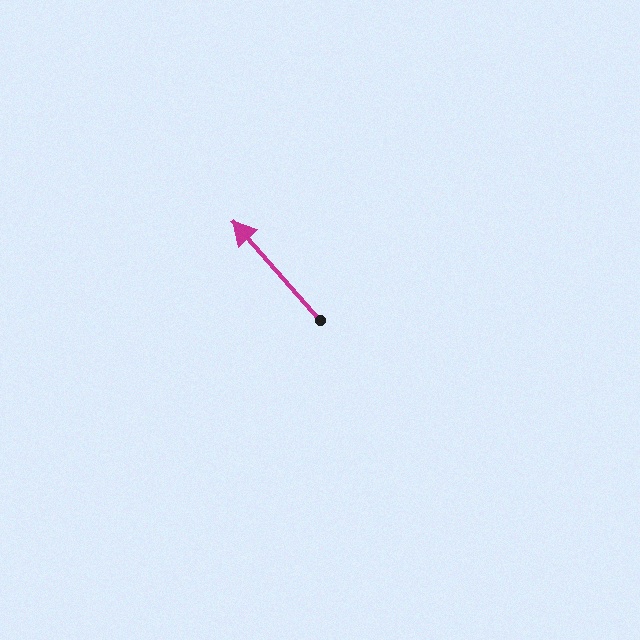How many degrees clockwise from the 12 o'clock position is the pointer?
Approximately 319 degrees.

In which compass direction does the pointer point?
Northwest.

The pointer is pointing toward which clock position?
Roughly 11 o'clock.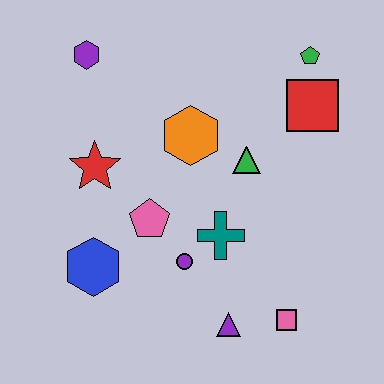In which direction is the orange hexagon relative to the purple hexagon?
The orange hexagon is to the right of the purple hexagon.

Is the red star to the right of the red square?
No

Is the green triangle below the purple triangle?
No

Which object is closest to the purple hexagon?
The red star is closest to the purple hexagon.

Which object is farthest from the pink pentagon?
The green pentagon is farthest from the pink pentagon.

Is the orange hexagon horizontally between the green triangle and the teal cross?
No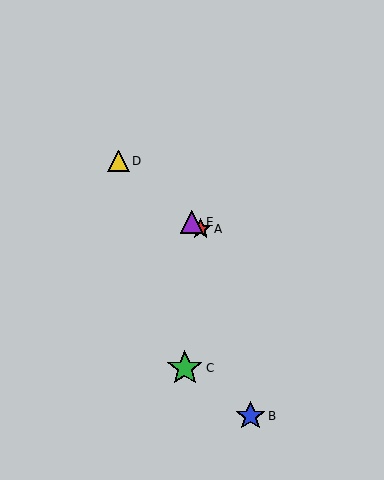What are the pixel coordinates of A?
Object A is at (201, 229).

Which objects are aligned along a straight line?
Objects A, D, E are aligned along a straight line.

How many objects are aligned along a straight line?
3 objects (A, D, E) are aligned along a straight line.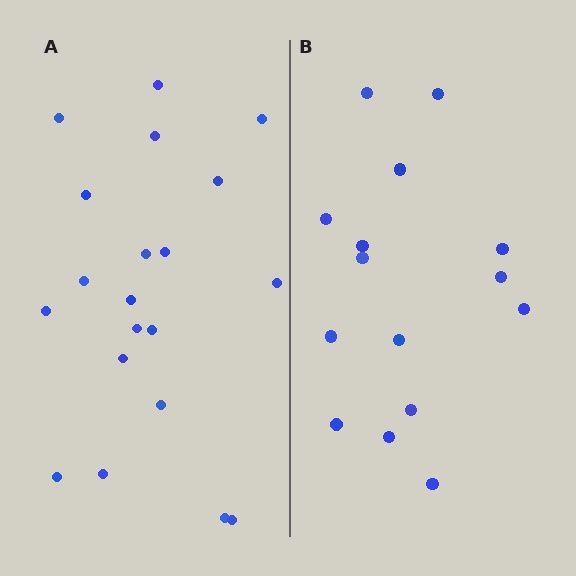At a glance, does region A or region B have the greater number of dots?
Region A (the left region) has more dots.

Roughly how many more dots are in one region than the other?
Region A has about 5 more dots than region B.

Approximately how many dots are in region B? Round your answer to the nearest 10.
About 20 dots. (The exact count is 15, which rounds to 20.)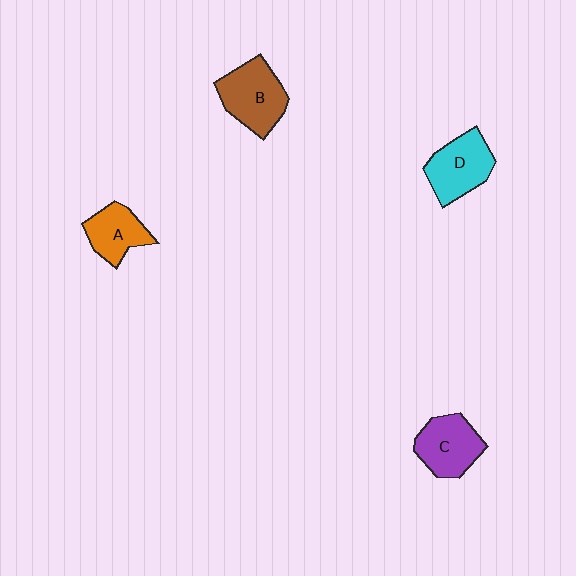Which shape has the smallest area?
Shape A (orange).